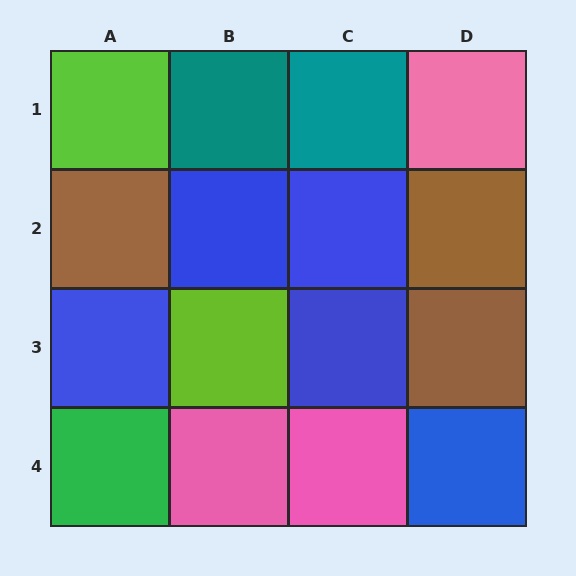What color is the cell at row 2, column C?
Blue.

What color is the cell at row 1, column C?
Teal.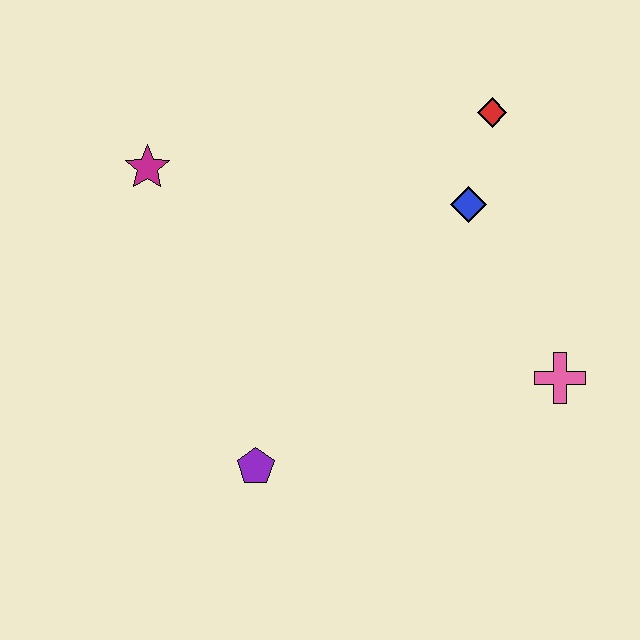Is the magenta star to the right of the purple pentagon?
No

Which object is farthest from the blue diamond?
The purple pentagon is farthest from the blue diamond.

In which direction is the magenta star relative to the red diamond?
The magenta star is to the left of the red diamond.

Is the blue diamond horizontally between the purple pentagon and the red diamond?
Yes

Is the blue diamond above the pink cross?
Yes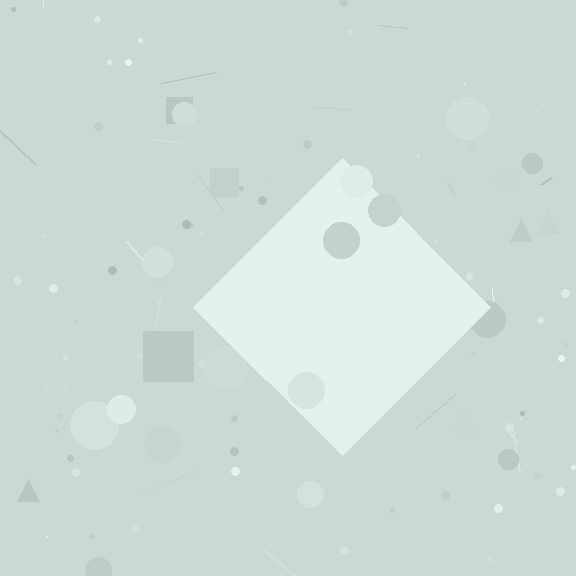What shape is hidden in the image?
A diamond is hidden in the image.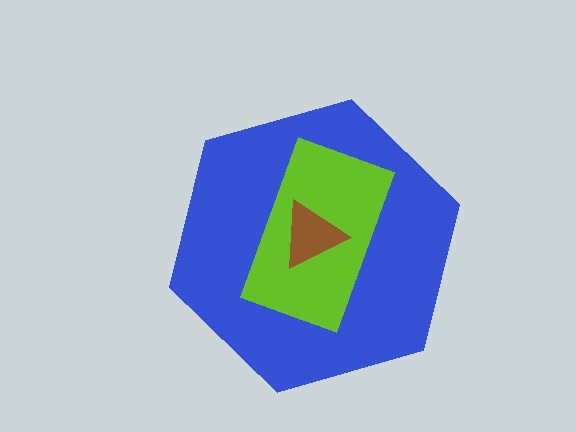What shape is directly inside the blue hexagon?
The lime rectangle.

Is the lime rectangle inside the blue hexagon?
Yes.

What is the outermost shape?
The blue hexagon.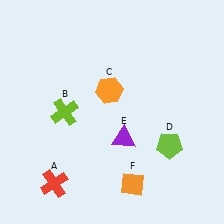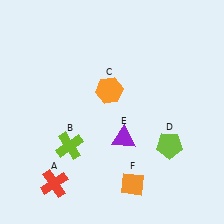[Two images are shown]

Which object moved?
The lime cross (B) moved down.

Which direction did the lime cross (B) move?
The lime cross (B) moved down.